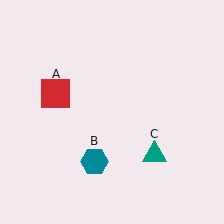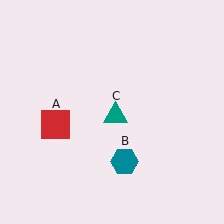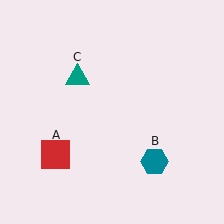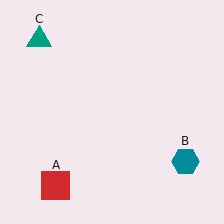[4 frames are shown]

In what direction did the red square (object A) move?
The red square (object A) moved down.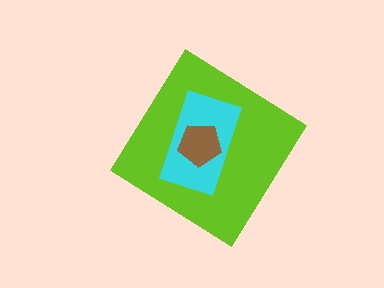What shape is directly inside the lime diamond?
The cyan rectangle.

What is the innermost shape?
The brown pentagon.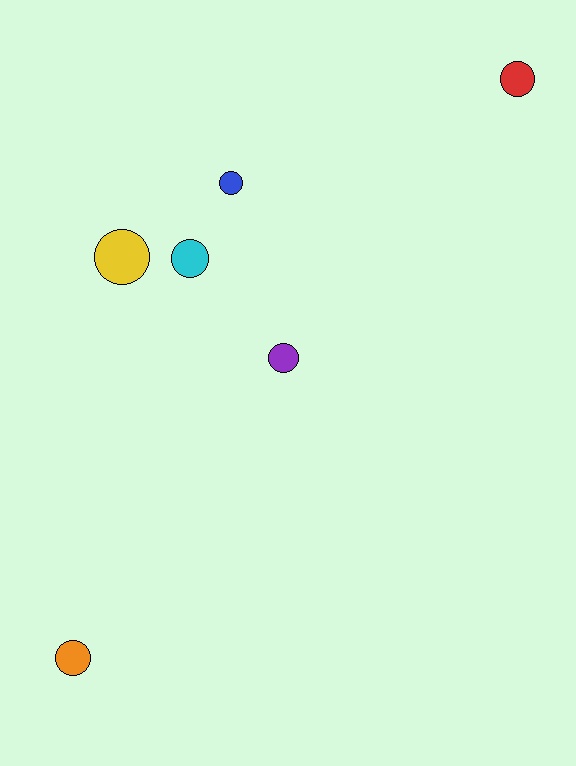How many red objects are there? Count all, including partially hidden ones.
There is 1 red object.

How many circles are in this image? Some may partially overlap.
There are 6 circles.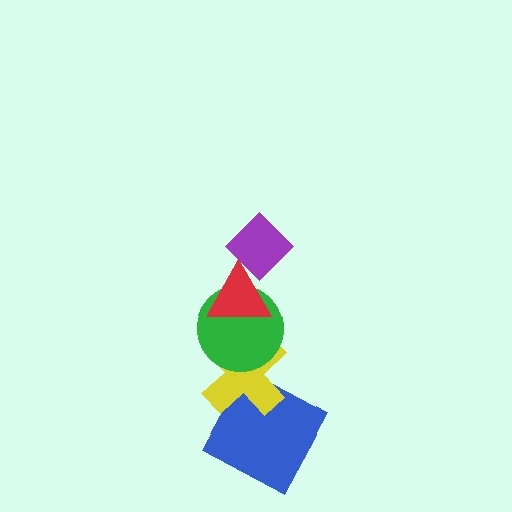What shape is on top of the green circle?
The red triangle is on top of the green circle.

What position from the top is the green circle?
The green circle is 3rd from the top.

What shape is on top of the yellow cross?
The green circle is on top of the yellow cross.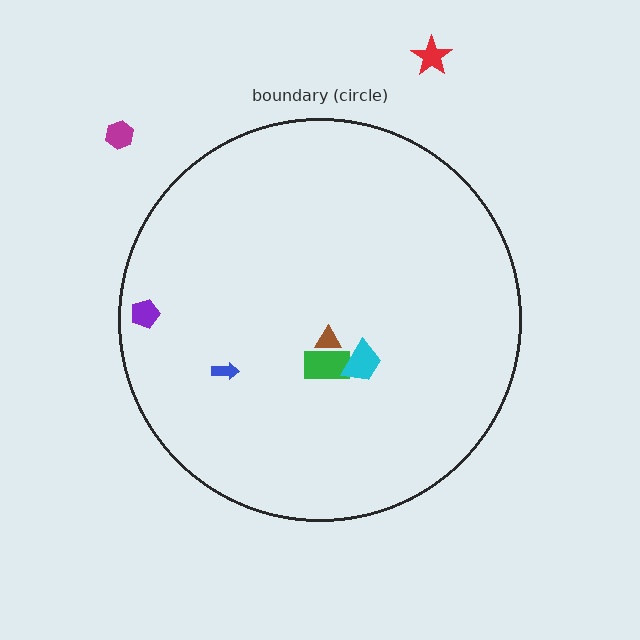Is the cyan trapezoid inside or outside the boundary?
Inside.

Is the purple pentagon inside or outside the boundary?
Inside.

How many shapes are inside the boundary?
5 inside, 2 outside.